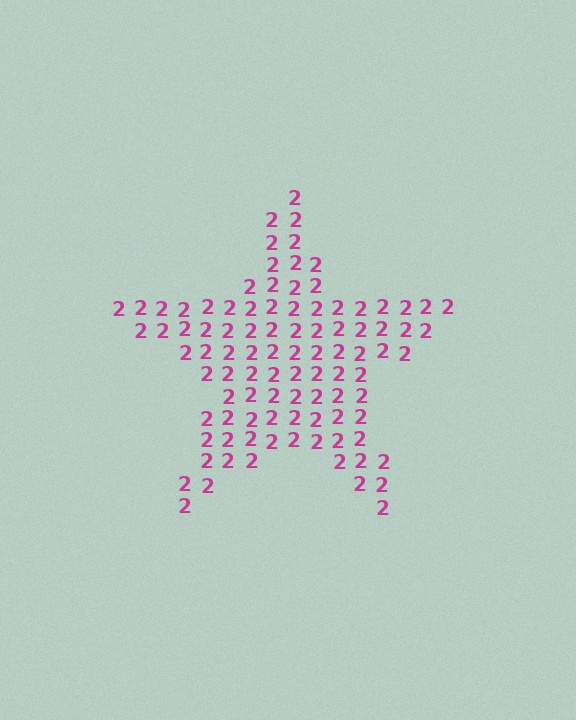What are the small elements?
The small elements are digit 2's.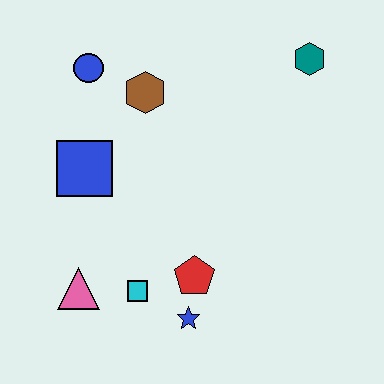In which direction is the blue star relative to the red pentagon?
The blue star is below the red pentagon.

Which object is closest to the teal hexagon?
The brown hexagon is closest to the teal hexagon.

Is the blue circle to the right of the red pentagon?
No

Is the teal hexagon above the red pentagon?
Yes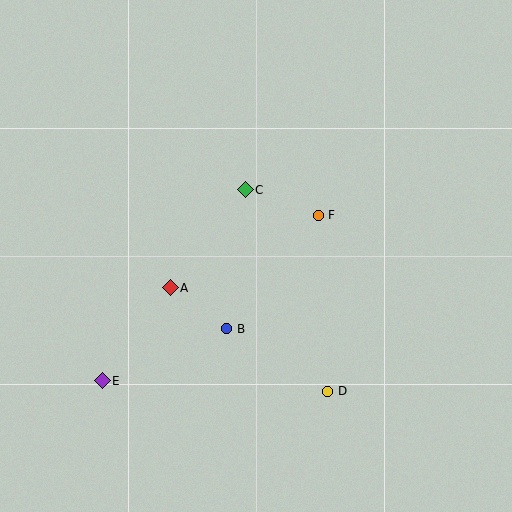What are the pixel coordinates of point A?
Point A is at (170, 288).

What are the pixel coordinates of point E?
Point E is at (102, 381).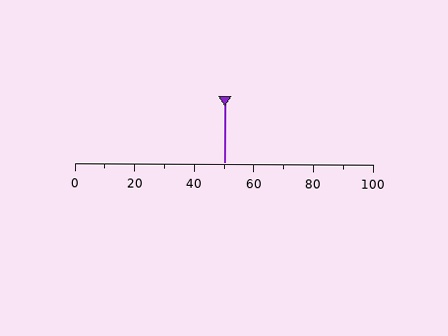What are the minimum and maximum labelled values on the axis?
The axis runs from 0 to 100.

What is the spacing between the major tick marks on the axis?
The major ticks are spaced 20 apart.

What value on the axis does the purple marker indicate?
The marker indicates approximately 50.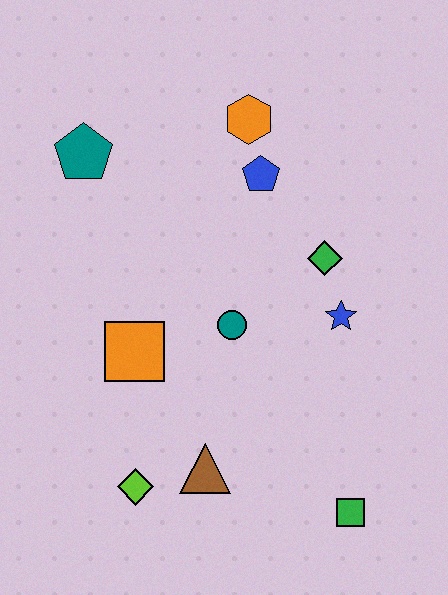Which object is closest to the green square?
The brown triangle is closest to the green square.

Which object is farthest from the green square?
The teal pentagon is farthest from the green square.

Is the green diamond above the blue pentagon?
No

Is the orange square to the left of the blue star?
Yes